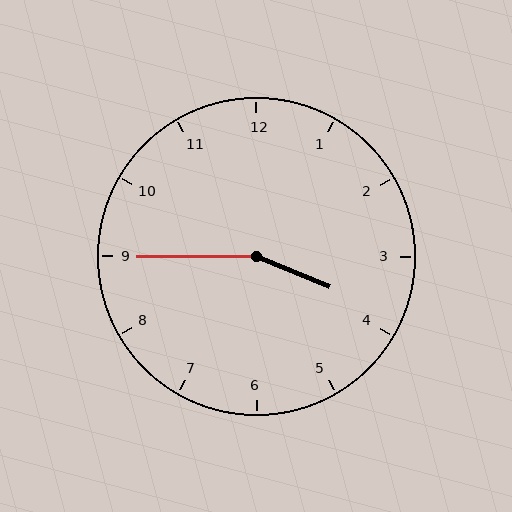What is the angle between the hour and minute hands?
Approximately 158 degrees.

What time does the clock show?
3:45.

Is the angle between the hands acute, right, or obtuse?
It is obtuse.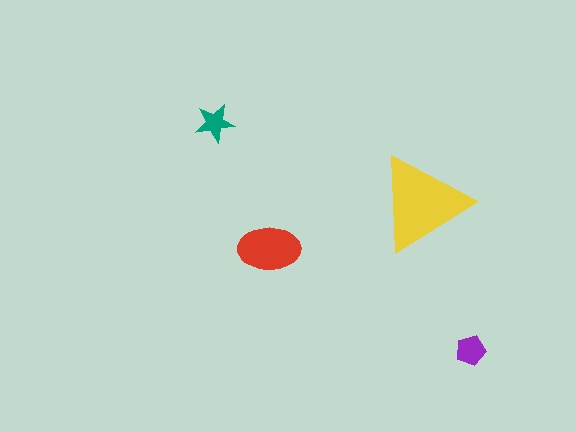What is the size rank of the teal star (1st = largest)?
4th.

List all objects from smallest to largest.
The teal star, the purple pentagon, the red ellipse, the yellow triangle.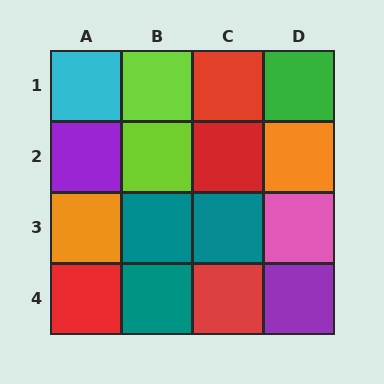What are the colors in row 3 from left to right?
Orange, teal, teal, pink.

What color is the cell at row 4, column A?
Red.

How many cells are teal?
3 cells are teal.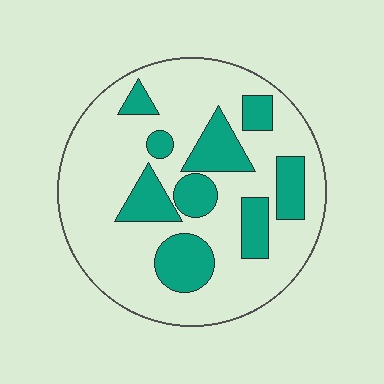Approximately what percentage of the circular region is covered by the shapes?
Approximately 25%.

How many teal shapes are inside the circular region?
9.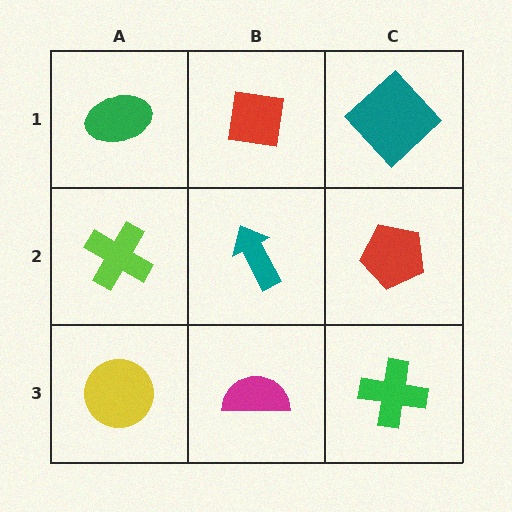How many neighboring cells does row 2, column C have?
3.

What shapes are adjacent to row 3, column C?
A red pentagon (row 2, column C), a magenta semicircle (row 3, column B).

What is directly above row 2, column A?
A green ellipse.